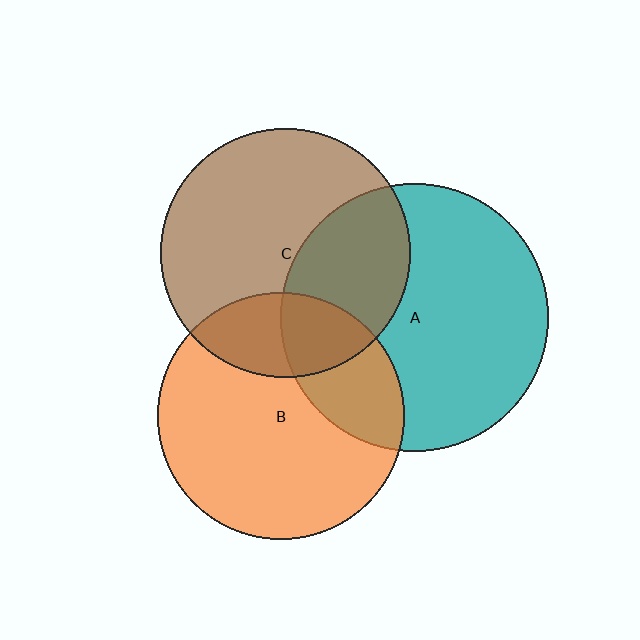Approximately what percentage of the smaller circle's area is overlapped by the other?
Approximately 25%.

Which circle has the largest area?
Circle A (teal).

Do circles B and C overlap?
Yes.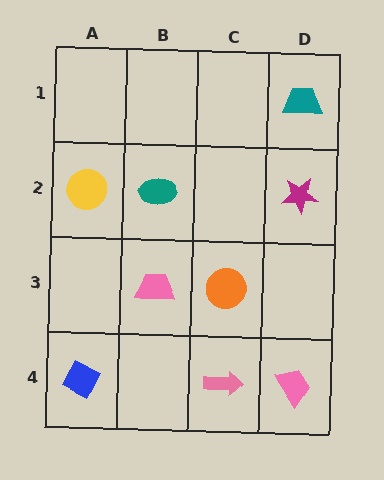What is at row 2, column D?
A magenta star.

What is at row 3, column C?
An orange circle.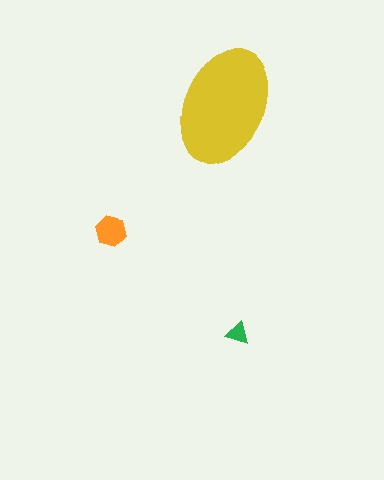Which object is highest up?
The yellow ellipse is topmost.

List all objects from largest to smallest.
The yellow ellipse, the orange hexagon, the green triangle.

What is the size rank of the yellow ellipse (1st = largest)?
1st.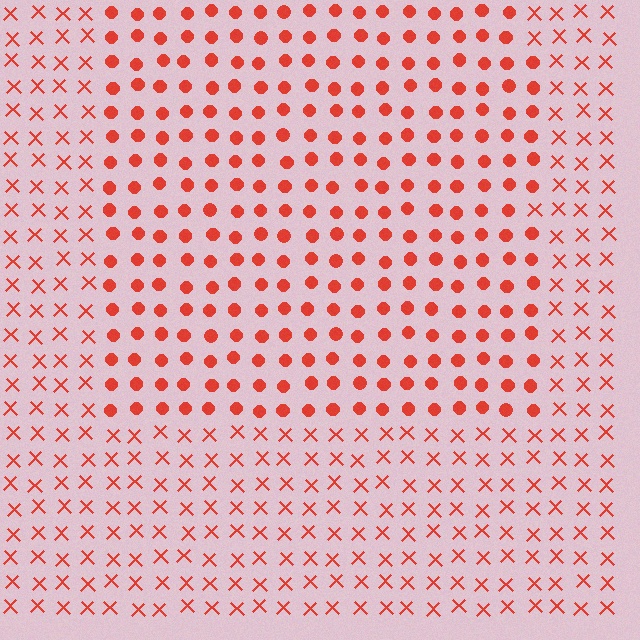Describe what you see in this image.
The image is filled with small red elements arranged in a uniform grid. A rectangle-shaped region contains circles, while the surrounding area contains X marks. The boundary is defined purely by the change in element shape.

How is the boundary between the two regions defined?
The boundary is defined by a change in element shape: circles inside vs. X marks outside. All elements share the same color and spacing.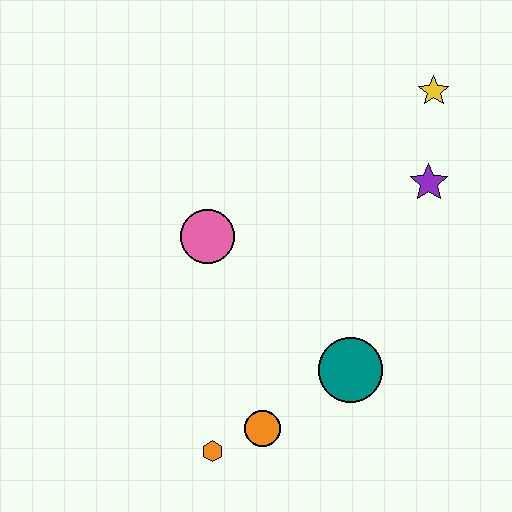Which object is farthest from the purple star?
The orange hexagon is farthest from the purple star.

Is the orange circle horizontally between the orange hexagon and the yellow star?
Yes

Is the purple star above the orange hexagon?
Yes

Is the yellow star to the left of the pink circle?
No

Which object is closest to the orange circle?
The orange hexagon is closest to the orange circle.